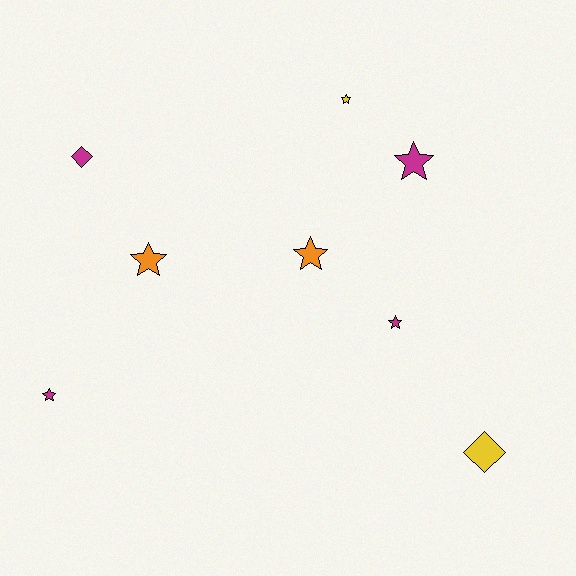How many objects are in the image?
There are 8 objects.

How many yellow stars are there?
There is 1 yellow star.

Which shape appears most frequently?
Star, with 6 objects.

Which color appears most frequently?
Magenta, with 4 objects.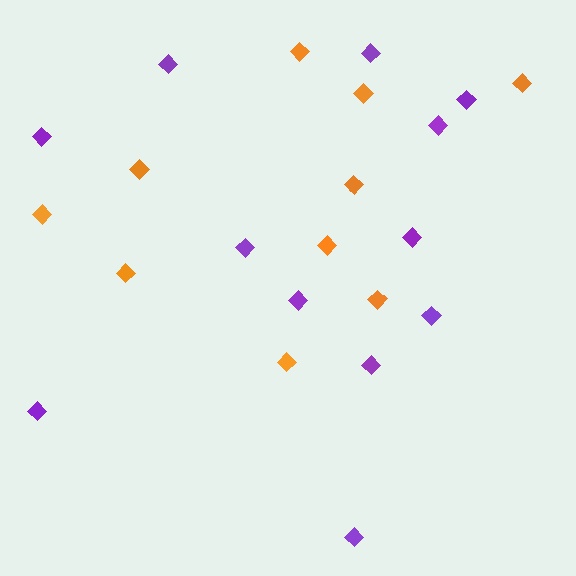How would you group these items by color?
There are 2 groups: one group of orange diamonds (10) and one group of purple diamonds (12).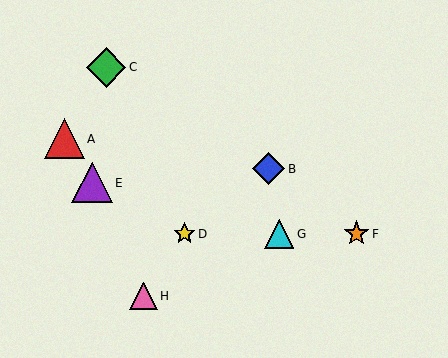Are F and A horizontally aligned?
No, F is at y≈234 and A is at y≈139.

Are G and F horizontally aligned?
Yes, both are at y≈234.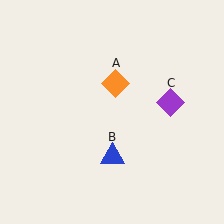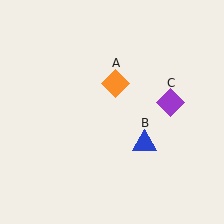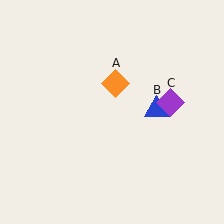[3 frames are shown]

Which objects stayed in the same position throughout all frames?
Orange diamond (object A) and purple diamond (object C) remained stationary.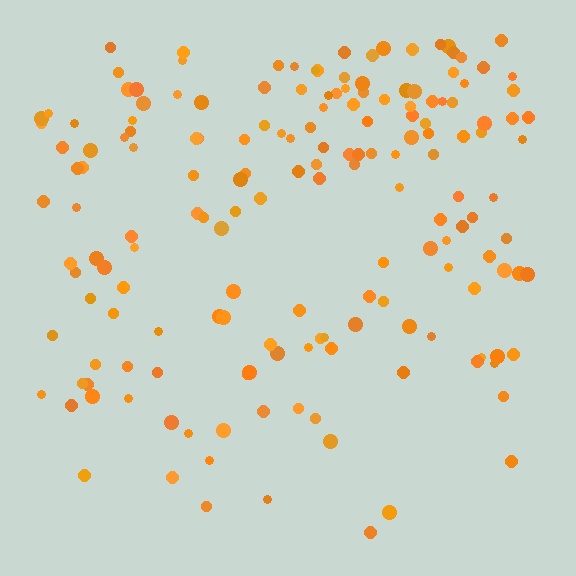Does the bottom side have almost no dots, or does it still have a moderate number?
Still a moderate number, just noticeably fewer than the top.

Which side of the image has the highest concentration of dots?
The top.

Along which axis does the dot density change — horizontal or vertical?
Vertical.